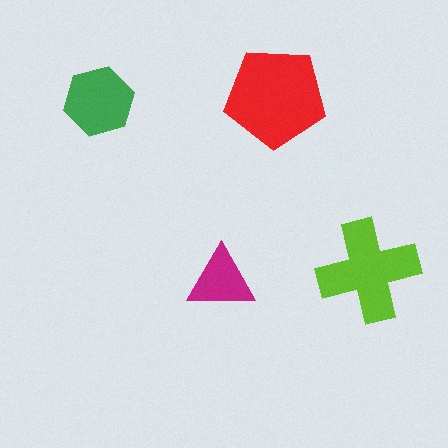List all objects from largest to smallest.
The red pentagon, the lime cross, the green hexagon, the magenta triangle.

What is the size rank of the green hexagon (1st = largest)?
3rd.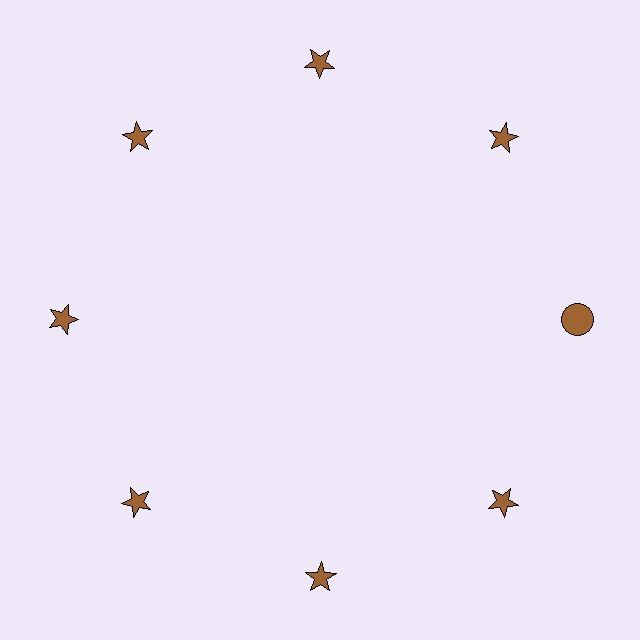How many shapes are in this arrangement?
There are 8 shapes arranged in a ring pattern.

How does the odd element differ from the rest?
It has a different shape: circle instead of star.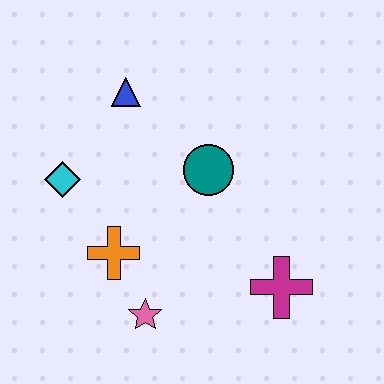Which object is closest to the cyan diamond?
The orange cross is closest to the cyan diamond.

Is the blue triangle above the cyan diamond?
Yes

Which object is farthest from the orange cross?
The magenta cross is farthest from the orange cross.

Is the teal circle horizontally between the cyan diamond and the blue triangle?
No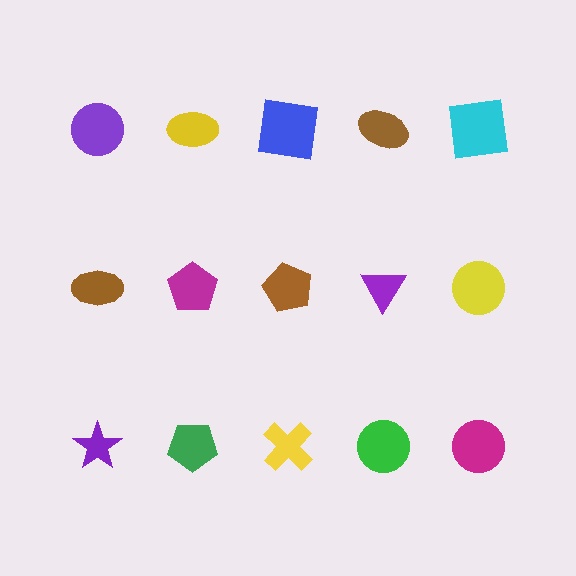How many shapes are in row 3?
5 shapes.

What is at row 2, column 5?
A yellow circle.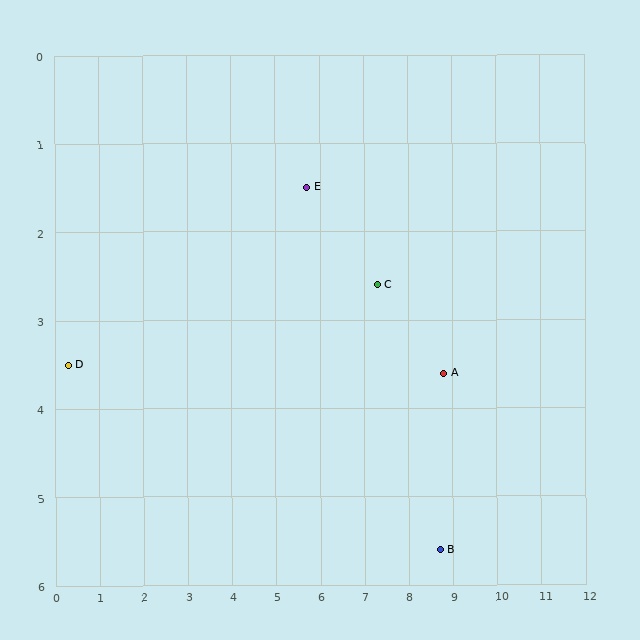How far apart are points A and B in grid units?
Points A and B are about 2.0 grid units apart.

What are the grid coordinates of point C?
Point C is at approximately (7.3, 2.6).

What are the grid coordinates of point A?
Point A is at approximately (8.8, 3.6).